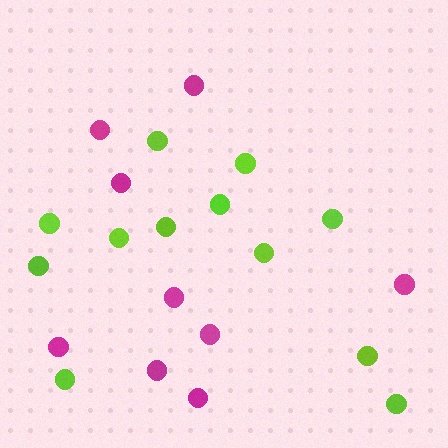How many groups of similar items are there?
There are 2 groups: one group of lime circles (12) and one group of magenta circles (9).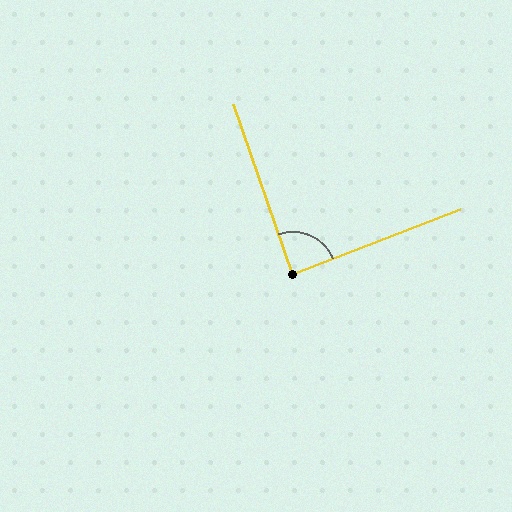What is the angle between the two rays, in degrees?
Approximately 88 degrees.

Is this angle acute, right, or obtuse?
It is approximately a right angle.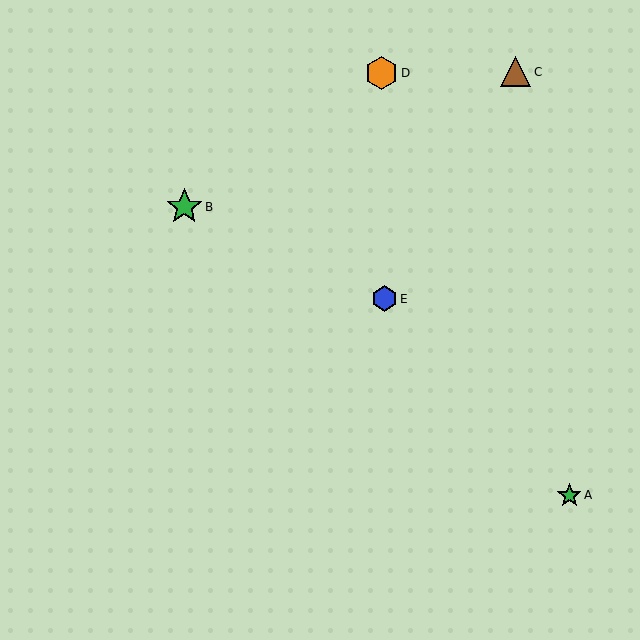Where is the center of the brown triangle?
The center of the brown triangle is at (516, 72).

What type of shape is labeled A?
Shape A is a green star.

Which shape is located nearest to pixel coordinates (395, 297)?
The blue hexagon (labeled E) at (384, 299) is nearest to that location.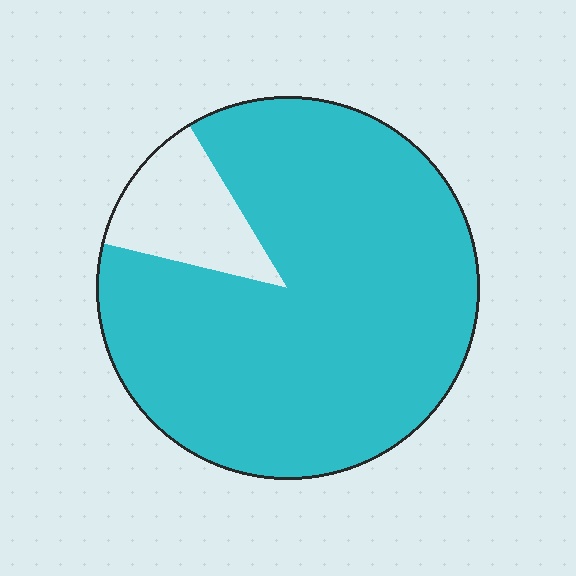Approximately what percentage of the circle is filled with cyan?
Approximately 90%.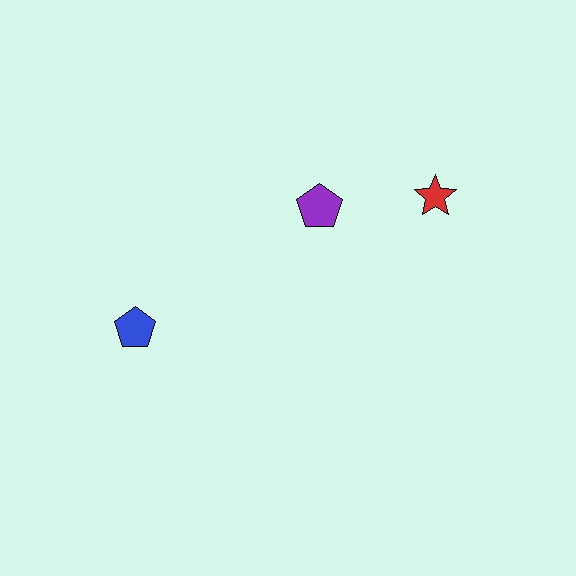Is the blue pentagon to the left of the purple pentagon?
Yes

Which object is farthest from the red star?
The blue pentagon is farthest from the red star.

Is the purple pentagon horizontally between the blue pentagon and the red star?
Yes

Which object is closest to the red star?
The purple pentagon is closest to the red star.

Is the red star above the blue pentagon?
Yes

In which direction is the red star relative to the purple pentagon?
The red star is to the right of the purple pentagon.